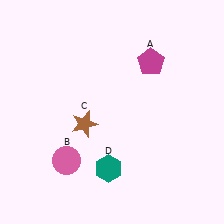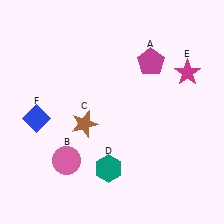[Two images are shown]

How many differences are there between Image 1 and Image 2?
There are 2 differences between the two images.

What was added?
A magenta star (E), a blue diamond (F) were added in Image 2.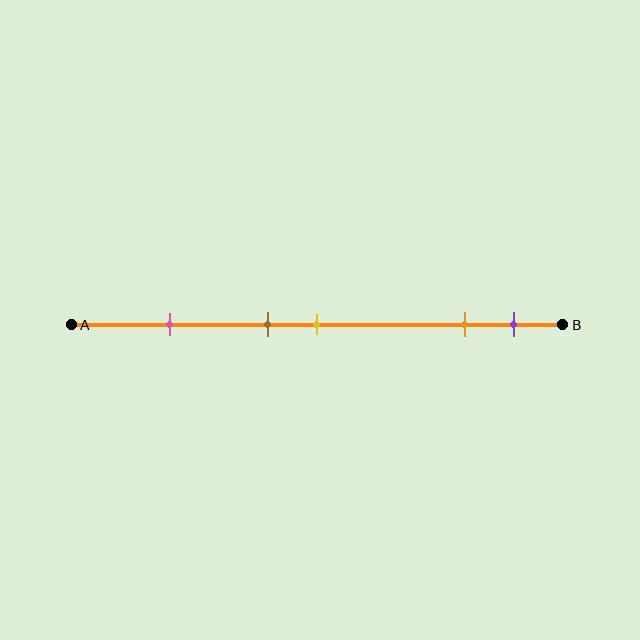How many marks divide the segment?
There are 5 marks dividing the segment.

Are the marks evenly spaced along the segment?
No, the marks are not evenly spaced.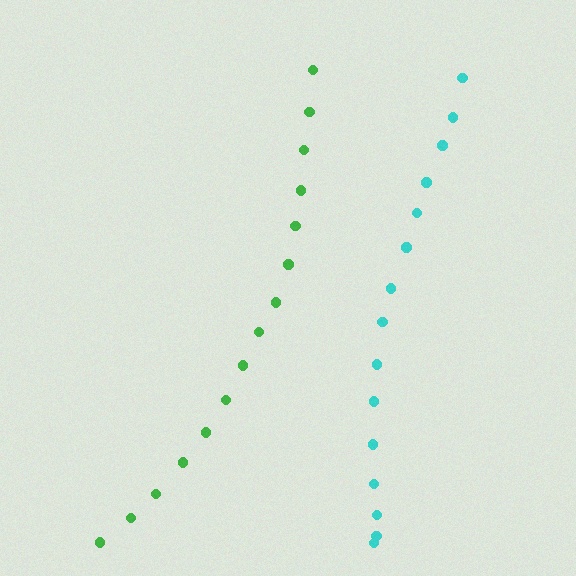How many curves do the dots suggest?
There are 2 distinct paths.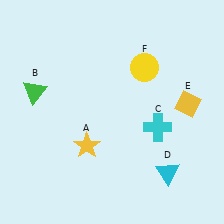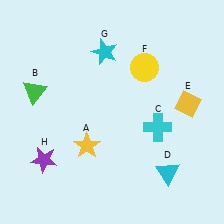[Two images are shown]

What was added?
A cyan star (G), a purple star (H) were added in Image 2.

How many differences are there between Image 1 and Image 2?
There are 2 differences between the two images.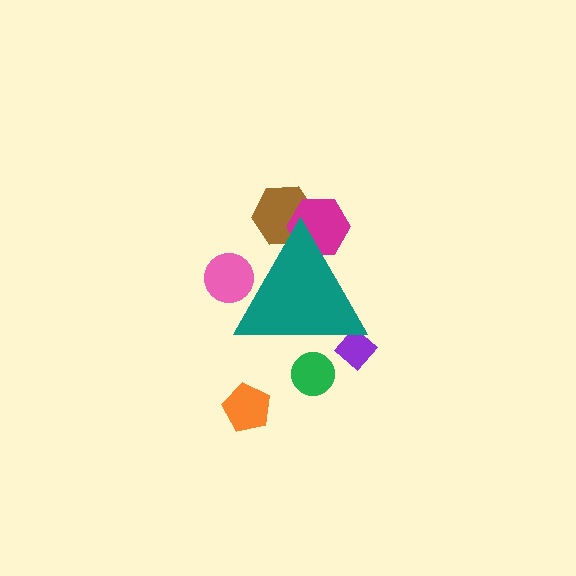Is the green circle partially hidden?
Yes, the green circle is partially hidden behind the teal triangle.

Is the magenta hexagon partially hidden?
Yes, the magenta hexagon is partially hidden behind the teal triangle.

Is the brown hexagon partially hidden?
Yes, the brown hexagon is partially hidden behind the teal triangle.